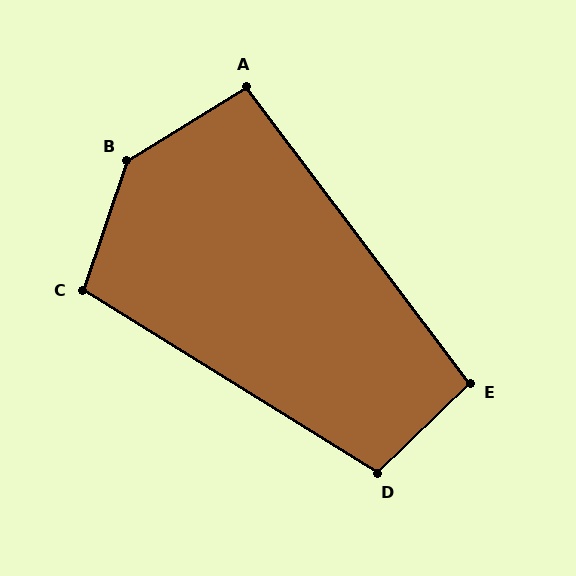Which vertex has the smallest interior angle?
A, at approximately 95 degrees.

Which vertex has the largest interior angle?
B, at approximately 140 degrees.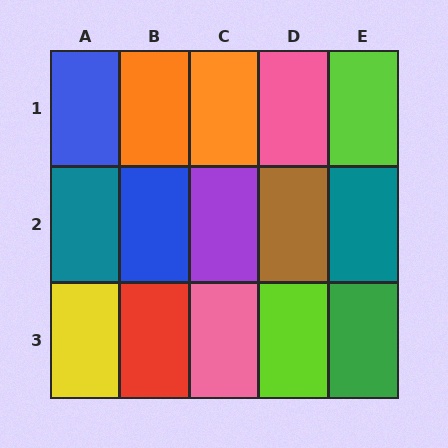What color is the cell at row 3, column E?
Green.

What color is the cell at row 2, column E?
Teal.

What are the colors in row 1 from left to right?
Blue, orange, orange, pink, lime.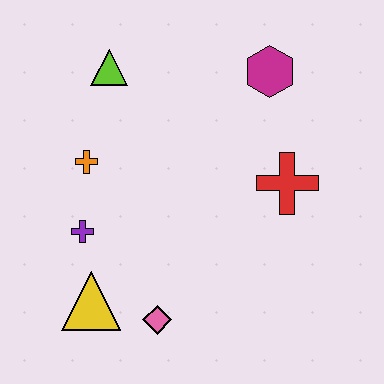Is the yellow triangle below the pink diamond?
No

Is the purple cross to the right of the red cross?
No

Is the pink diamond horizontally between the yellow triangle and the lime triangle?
No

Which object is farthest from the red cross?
The yellow triangle is farthest from the red cross.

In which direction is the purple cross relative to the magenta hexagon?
The purple cross is to the left of the magenta hexagon.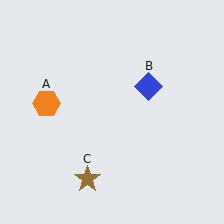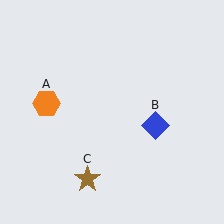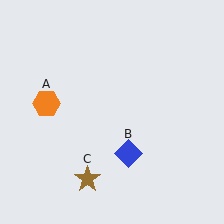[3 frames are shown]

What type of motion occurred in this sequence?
The blue diamond (object B) rotated clockwise around the center of the scene.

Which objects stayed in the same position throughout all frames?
Orange hexagon (object A) and brown star (object C) remained stationary.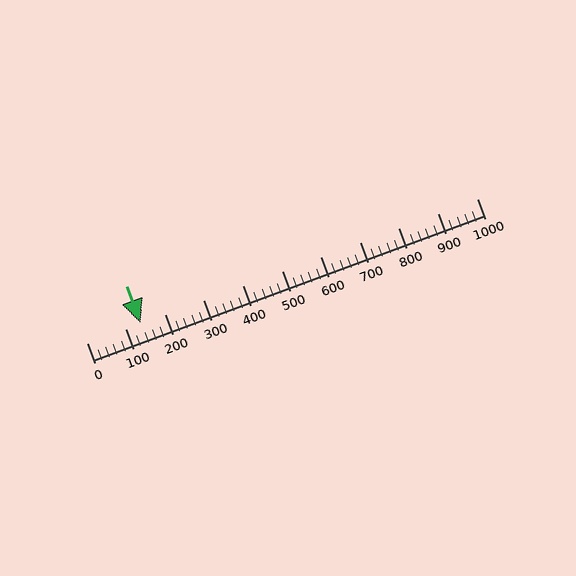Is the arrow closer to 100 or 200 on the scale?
The arrow is closer to 100.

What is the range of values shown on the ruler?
The ruler shows values from 0 to 1000.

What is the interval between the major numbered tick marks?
The major tick marks are spaced 100 units apart.